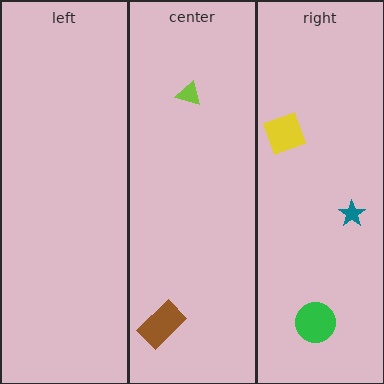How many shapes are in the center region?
2.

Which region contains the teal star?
The right region.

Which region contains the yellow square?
The right region.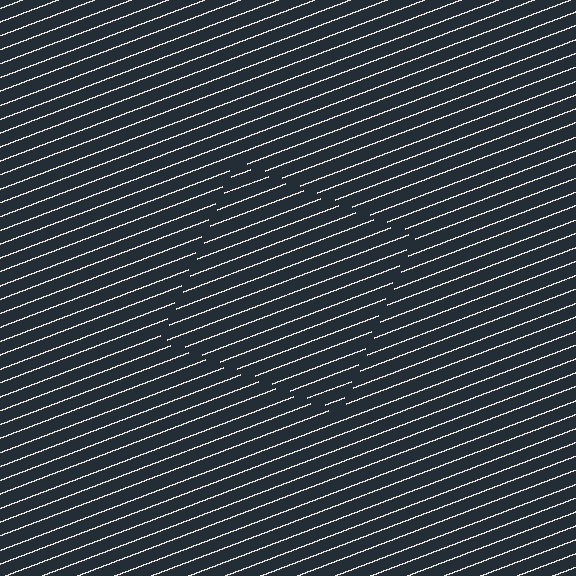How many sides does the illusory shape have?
4 sides — the line-ends trace a square.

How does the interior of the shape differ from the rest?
The interior of the shape contains the same grating, shifted by half a period — the contour is defined by the phase discontinuity where line-ends from the inner and outer gratings abut.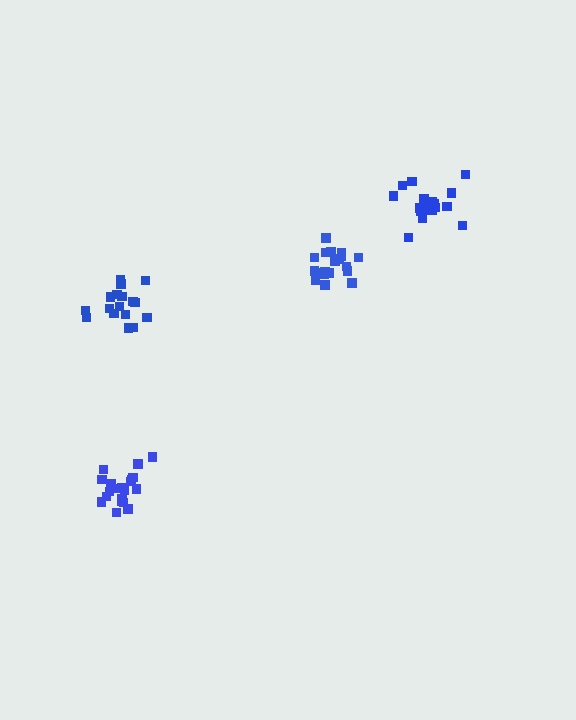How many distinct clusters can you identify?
There are 4 distinct clusters.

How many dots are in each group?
Group 1: 17 dots, Group 2: 19 dots, Group 3: 20 dots, Group 4: 19 dots (75 total).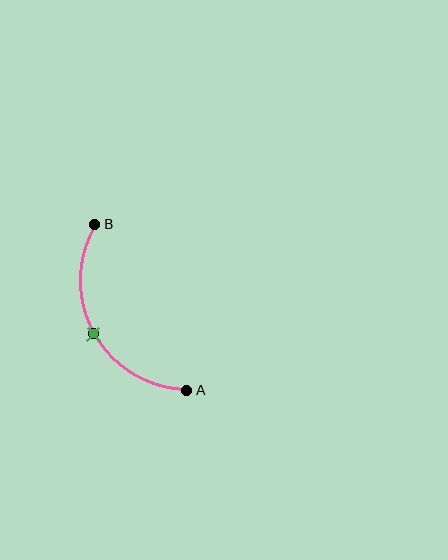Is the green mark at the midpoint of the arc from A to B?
Yes. The green mark lies on the arc at equal arc-length from both A and B — it is the arc midpoint.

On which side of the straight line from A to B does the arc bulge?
The arc bulges to the left of the straight line connecting A and B.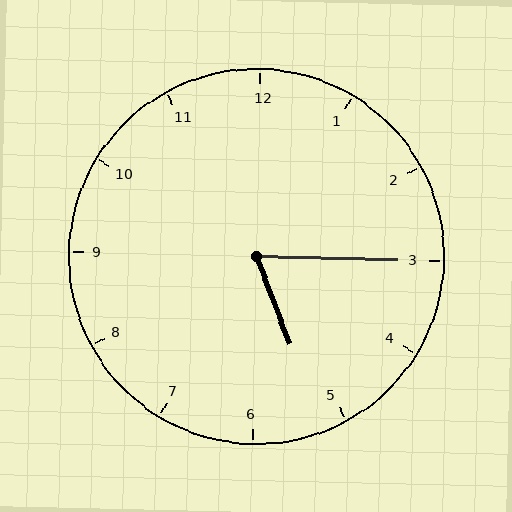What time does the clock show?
5:15.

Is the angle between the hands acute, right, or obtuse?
It is acute.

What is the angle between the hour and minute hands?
Approximately 68 degrees.